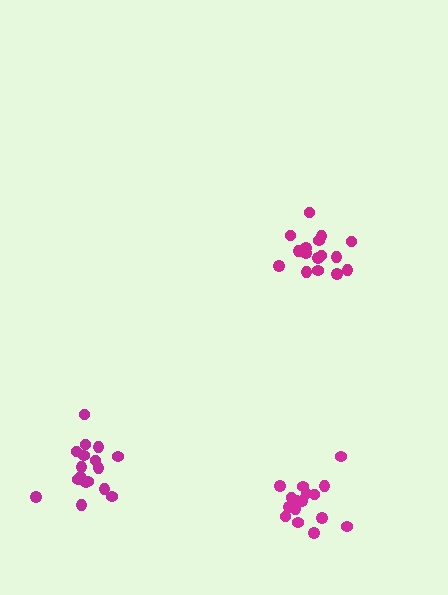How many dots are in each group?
Group 1: 17 dots, Group 2: 17 dots, Group 3: 17 dots (51 total).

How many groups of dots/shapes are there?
There are 3 groups.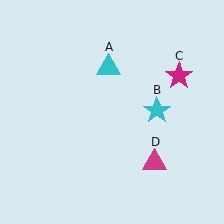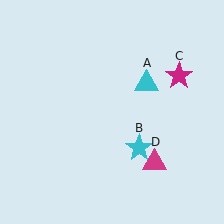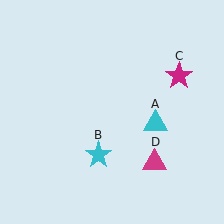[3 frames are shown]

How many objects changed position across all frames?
2 objects changed position: cyan triangle (object A), cyan star (object B).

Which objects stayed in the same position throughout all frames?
Magenta star (object C) and magenta triangle (object D) remained stationary.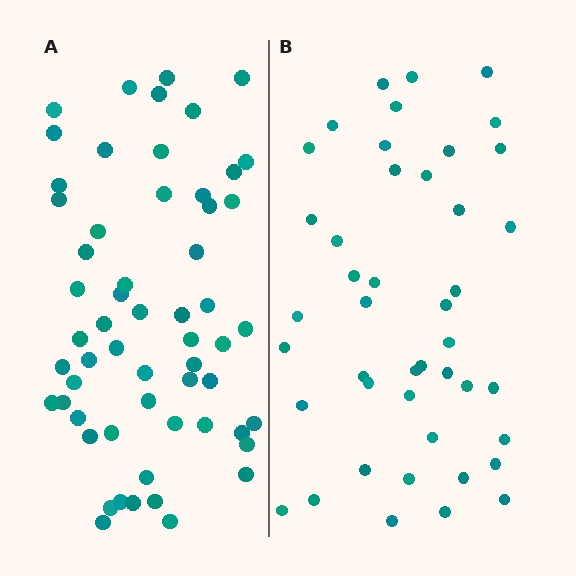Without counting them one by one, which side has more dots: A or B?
Region A (the left region) has more dots.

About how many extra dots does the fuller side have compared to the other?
Region A has approximately 15 more dots than region B.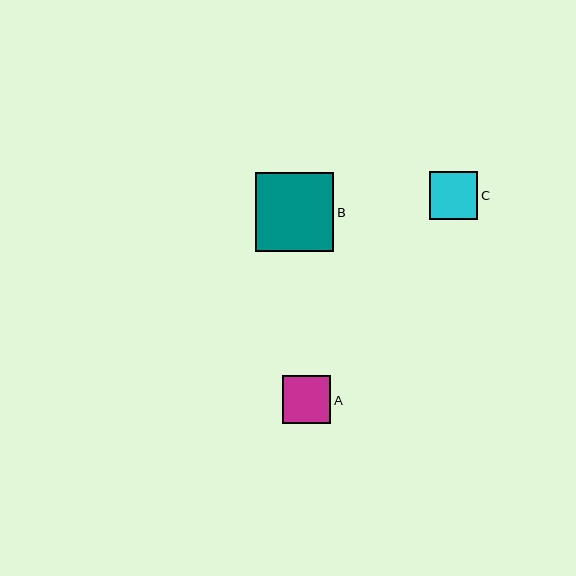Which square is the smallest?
Square A is the smallest with a size of approximately 48 pixels.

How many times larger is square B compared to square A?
Square B is approximately 1.6 times the size of square A.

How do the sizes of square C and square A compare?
Square C and square A are approximately the same size.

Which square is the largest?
Square B is the largest with a size of approximately 78 pixels.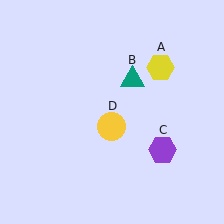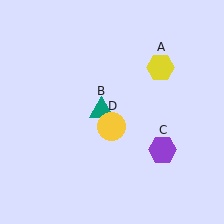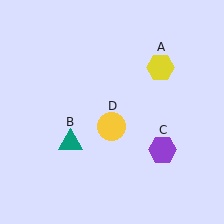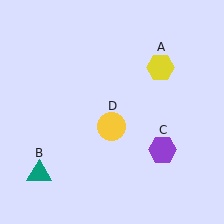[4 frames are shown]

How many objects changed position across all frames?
1 object changed position: teal triangle (object B).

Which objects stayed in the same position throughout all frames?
Yellow hexagon (object A) and purple hexagon (object C) and yellow circle (object D) remained stationary.